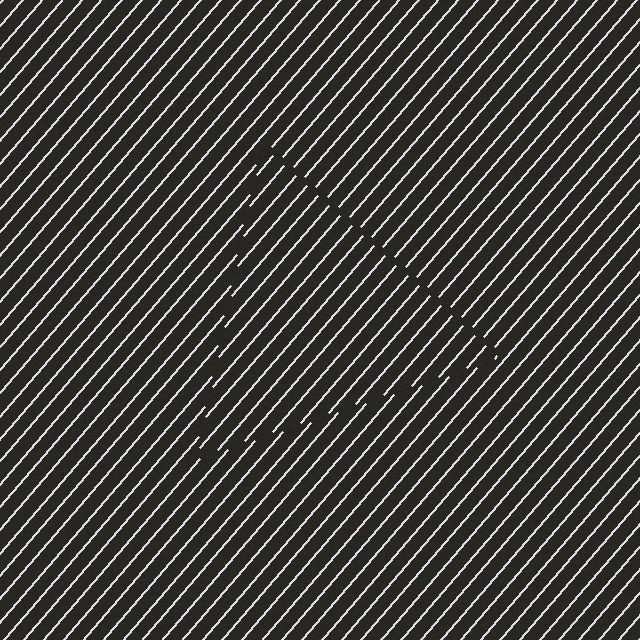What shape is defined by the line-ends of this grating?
An illusory triangle. The interior of the shape contains the same grating, shifted by half a period — the contour is defined by the phase discontinuity where line-ends from the inner and outer gratings abut.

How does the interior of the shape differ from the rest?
The interior of the shape contains the same grating, shifted by half a period — the contour is defined by the phase discontinuity where line-ends from the inner and outer gratings abut.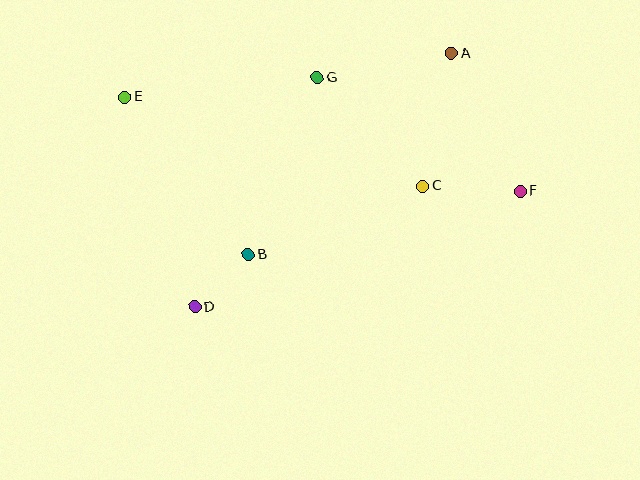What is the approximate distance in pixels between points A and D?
The distance between A and D is approximately 361 pixels.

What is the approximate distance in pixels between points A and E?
The distance between A and E is approximately 330 pixels.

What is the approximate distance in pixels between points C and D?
The distance between C and D is approximately 258 pixels.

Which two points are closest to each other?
Points B and D are closest to each other.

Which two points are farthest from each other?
Points E and F are farthest from each other.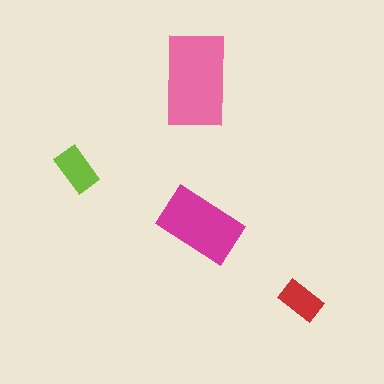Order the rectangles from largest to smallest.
the pink one, the magenta one, the lime one, the red one.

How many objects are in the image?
There are 4 objects in the image.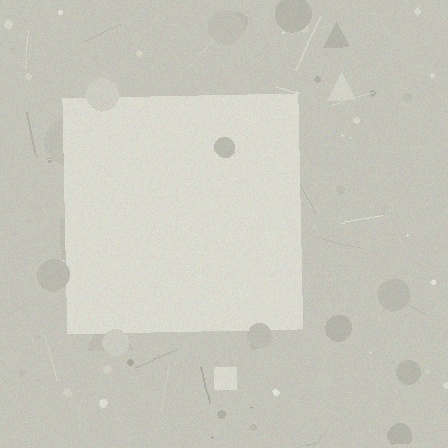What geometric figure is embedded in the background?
A square is embedded in the background.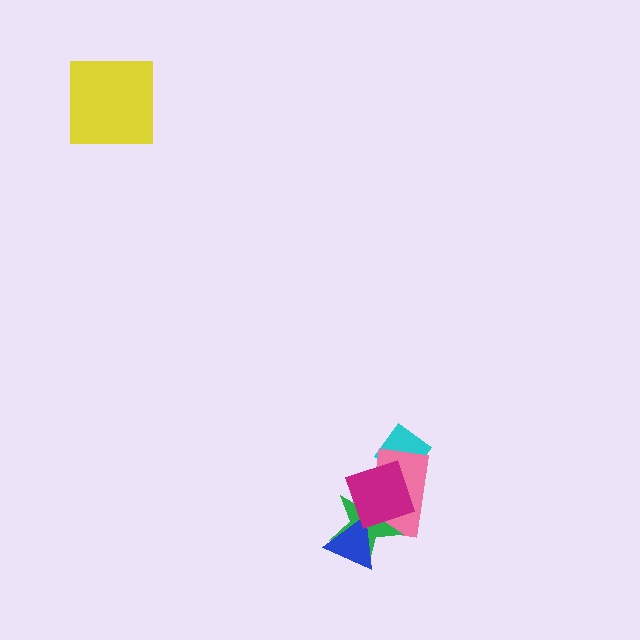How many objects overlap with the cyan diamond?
2 objects overlap with the cyan diamond.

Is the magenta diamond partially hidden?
No, no other shape covers it.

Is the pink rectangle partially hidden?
Yes, it is partially covered by another shape.